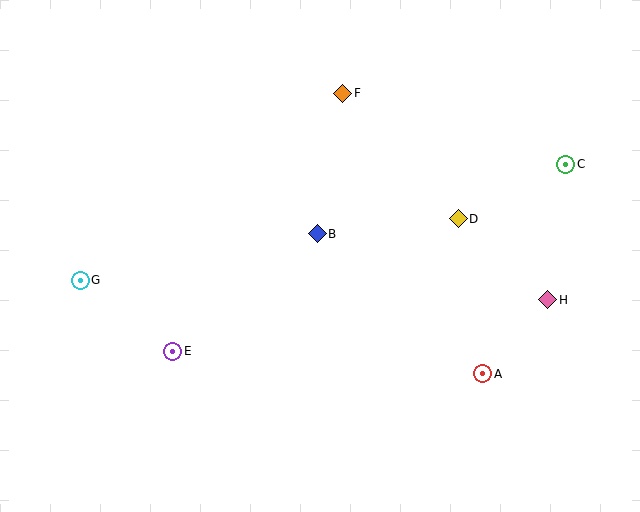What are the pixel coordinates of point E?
Point E is at (173, 351).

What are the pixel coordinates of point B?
Point B is at (317, 234).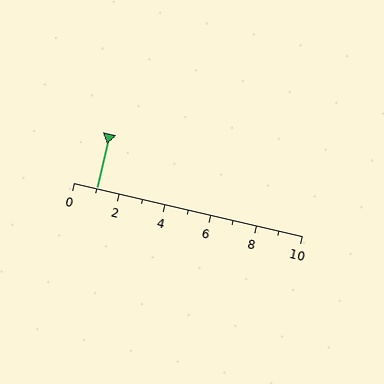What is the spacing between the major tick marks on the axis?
The major ticks are spaced 2 apart.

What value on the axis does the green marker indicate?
The marker indicates approximately 1.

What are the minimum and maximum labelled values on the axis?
The axis runs from 0 to 10.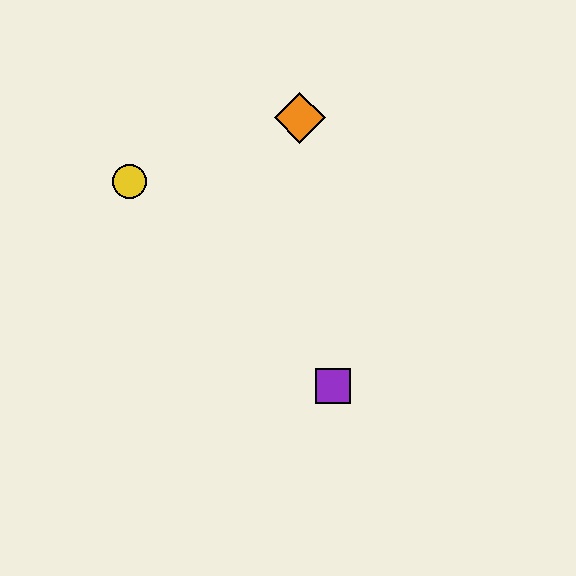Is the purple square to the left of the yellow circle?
No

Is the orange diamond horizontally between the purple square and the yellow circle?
Yes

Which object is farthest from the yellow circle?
The purple square is farthest from the yellow circle.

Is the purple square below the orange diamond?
Yes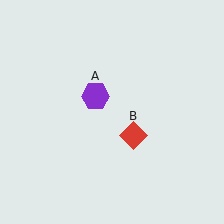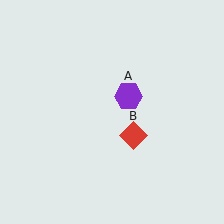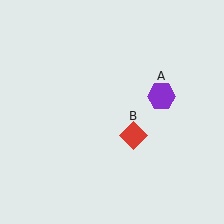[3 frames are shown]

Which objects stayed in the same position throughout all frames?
Red diamond (object B) remained stationary.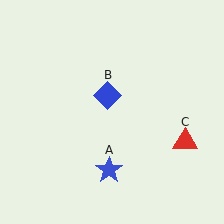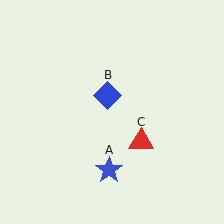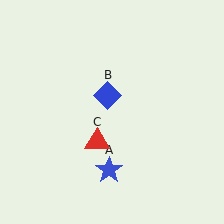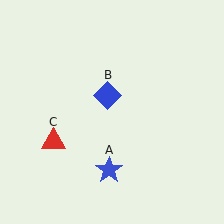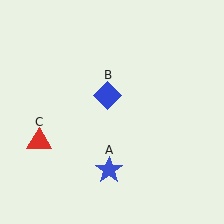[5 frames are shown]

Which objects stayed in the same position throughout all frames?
Blue star (object A) and blue diamond (object B) remained stationary.